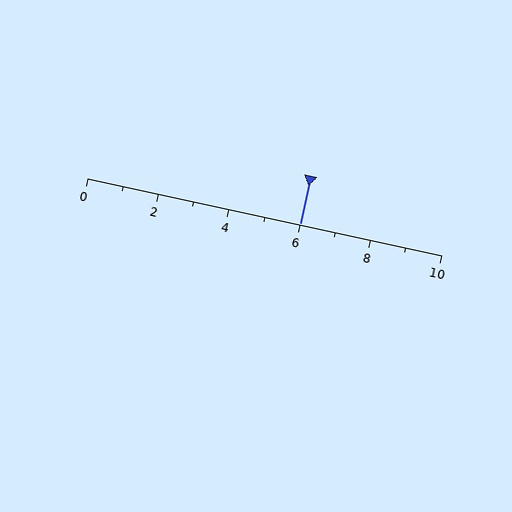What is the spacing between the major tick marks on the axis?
The major ticks are spaced 2 apart.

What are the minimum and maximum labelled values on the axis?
The axis runs from 0 to 10.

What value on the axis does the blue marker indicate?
The marker indicates approximately 6.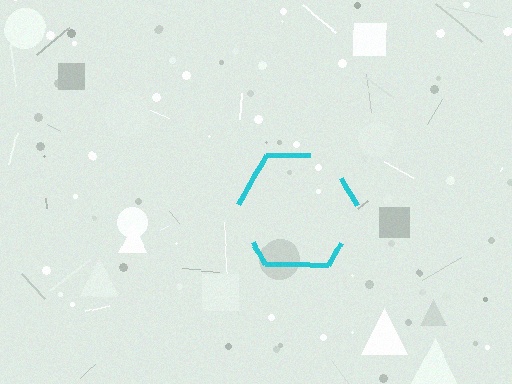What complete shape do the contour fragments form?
The contour fragments form a hexagon.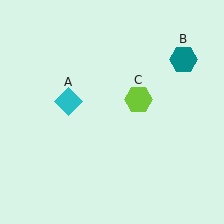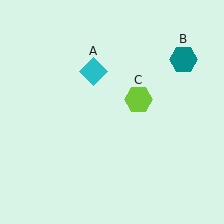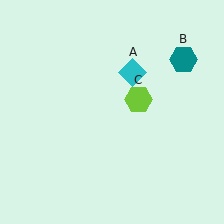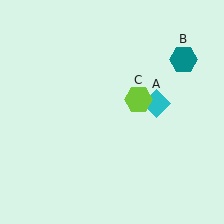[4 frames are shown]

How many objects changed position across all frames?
1 object changed position: cyan diamond (object A).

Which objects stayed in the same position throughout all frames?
Teal hexagon (object B) and lime hexagon (object C) remained stationary.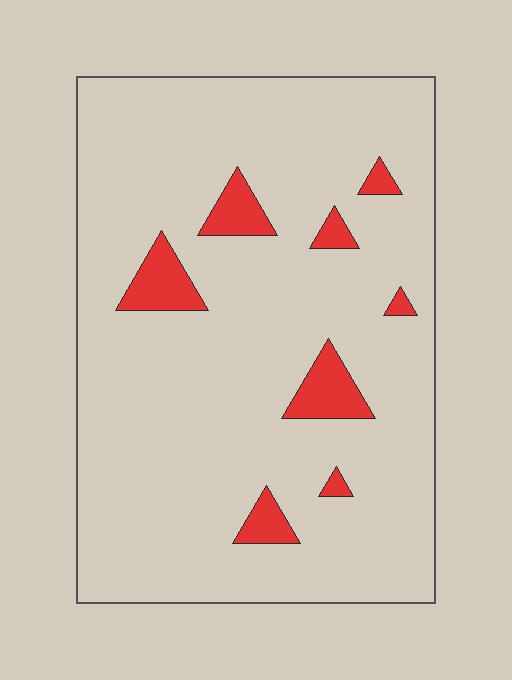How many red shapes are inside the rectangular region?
8.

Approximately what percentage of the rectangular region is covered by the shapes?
Approximately 10%.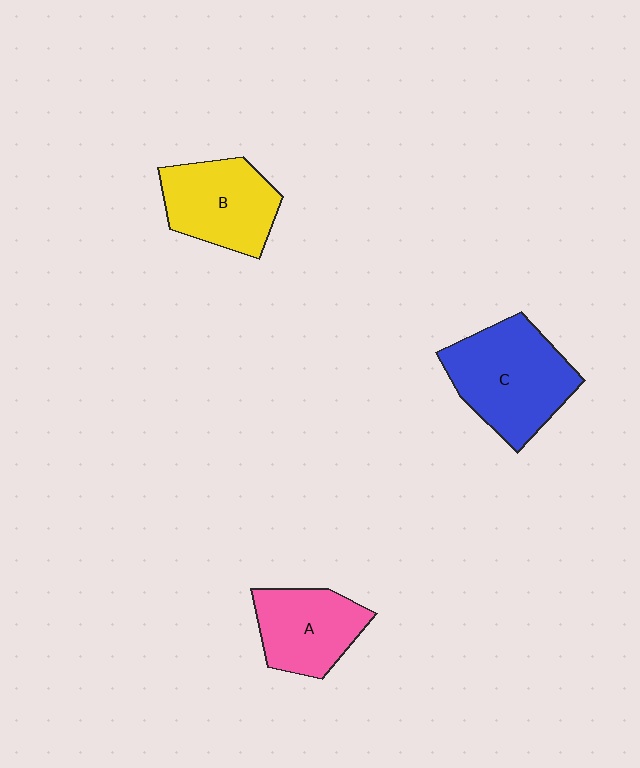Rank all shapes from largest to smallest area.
From largest to smallest: C (blue), B (yellow), A (pink).